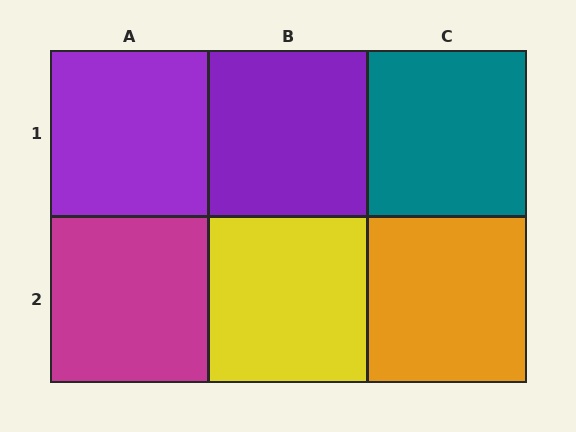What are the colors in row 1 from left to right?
Purple, purple, teal.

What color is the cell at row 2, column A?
Magenta.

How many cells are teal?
1 cell is teal.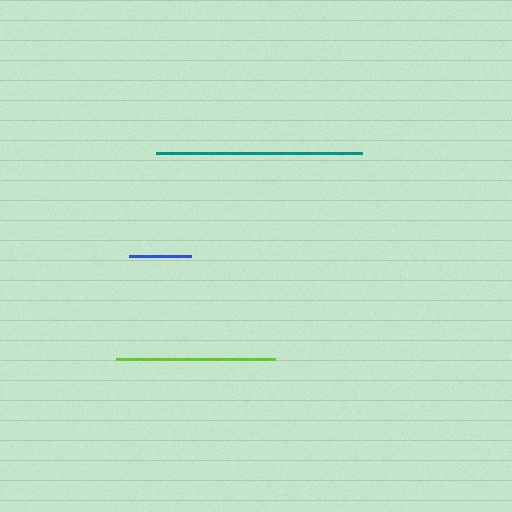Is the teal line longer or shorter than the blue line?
The teal line is longer than the blue line.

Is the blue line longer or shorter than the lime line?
The lime line is longer than the blue line.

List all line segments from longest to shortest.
From longest to shortest: teal, lime, blue.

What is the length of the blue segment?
The blue segment is approximately 61 pixels long.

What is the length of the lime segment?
The lime segment is approximately 160 pixels long.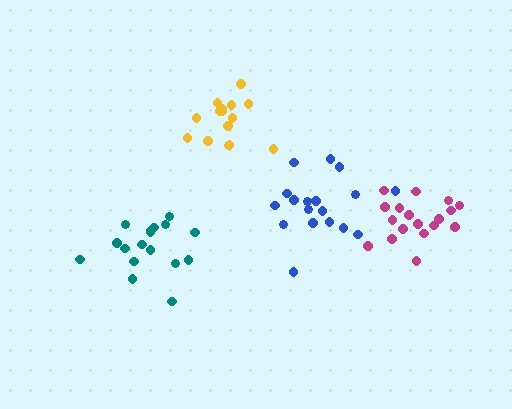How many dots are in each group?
Group 1: 15 dots, Group 2: 18 dots, Group 3: 18 dots, Group 4: 17 dots (68 total).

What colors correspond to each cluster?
The clusters are colored: yellow, magenta, blue, teal.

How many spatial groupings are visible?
There are 4 spatial groupings.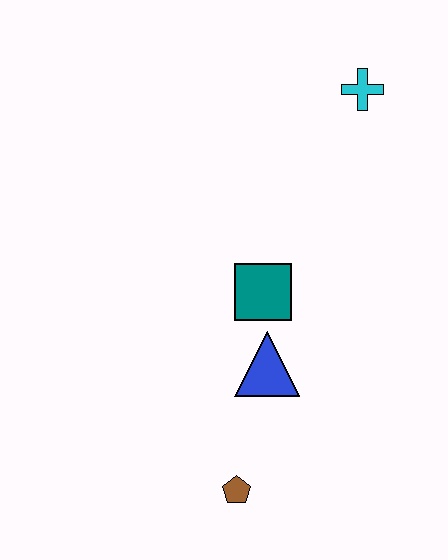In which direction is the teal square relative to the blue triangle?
The teal square is above the blue triangle.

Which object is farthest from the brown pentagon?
The cyan cross is farthest from the brown pentagon.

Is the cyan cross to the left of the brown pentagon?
No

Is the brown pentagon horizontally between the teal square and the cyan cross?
No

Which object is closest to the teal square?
The blue triangle is closest to the teal square.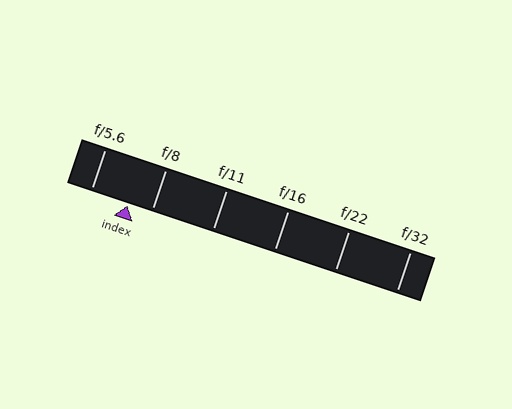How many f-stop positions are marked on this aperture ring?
There are 6 f-stop positions marked.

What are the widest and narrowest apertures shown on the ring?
The widest aperture shown is f/5.6 and the narrowest is f/32.